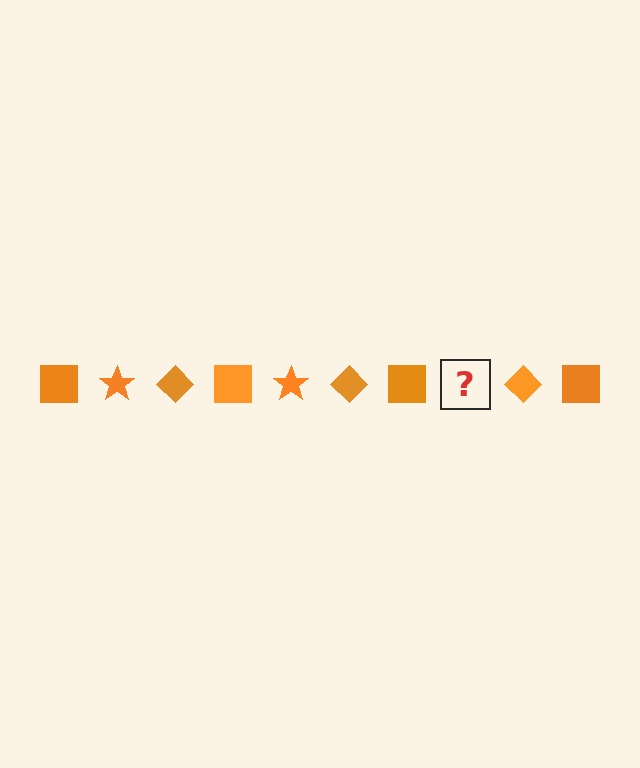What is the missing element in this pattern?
The missing element is an orange star.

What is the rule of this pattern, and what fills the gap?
The rule is that the pattern cycles through square, star, diamond shapes in orange. The gap should be filled with an orange star.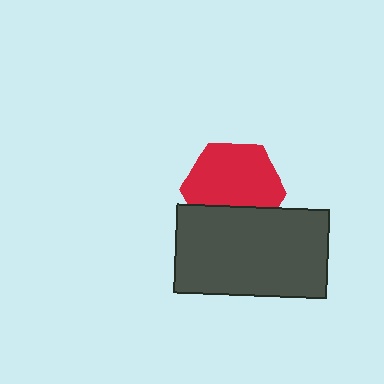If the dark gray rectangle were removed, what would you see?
You would see the complete red hexagon.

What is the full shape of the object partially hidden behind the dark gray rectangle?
The partially hidden object is a red hexagon.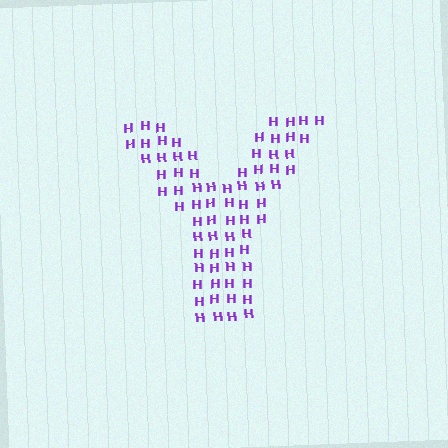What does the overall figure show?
The overall figure shows the letter Y.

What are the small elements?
The small elements are letter H's.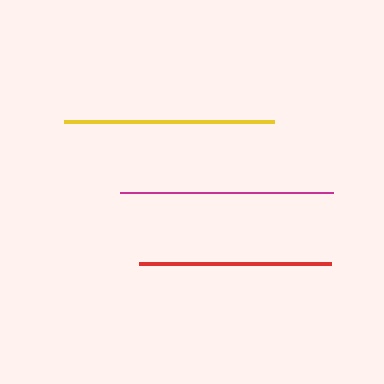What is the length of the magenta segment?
The magenta segment is approximately 213 pixels long.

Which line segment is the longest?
The magenta line is the longest at approximately 213 pixels.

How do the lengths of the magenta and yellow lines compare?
The magenta and yellow lines are approximately the same length.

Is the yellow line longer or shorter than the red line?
The yellow line is longer than the red line.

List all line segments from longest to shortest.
From longest to shortest: magenta, yellow, red.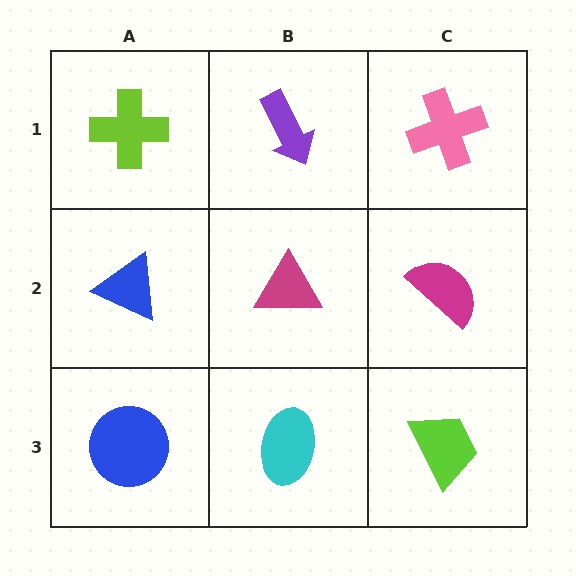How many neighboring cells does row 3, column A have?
2.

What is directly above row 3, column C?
A magenta semicircle.